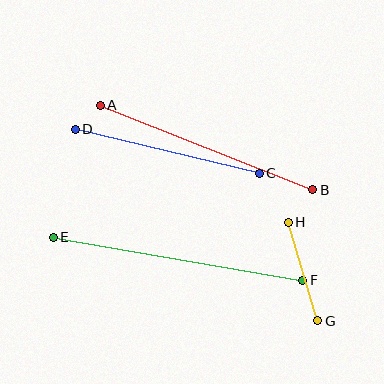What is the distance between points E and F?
The distance is approximately 253 pixels.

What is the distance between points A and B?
The distance is approximately 229 pixels.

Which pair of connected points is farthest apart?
Points E and F are farthest apart.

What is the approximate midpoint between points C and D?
The midpoint is at approximately (167, 151) pixels.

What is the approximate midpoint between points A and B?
The midpoint is at approximately (207, 148) pixels.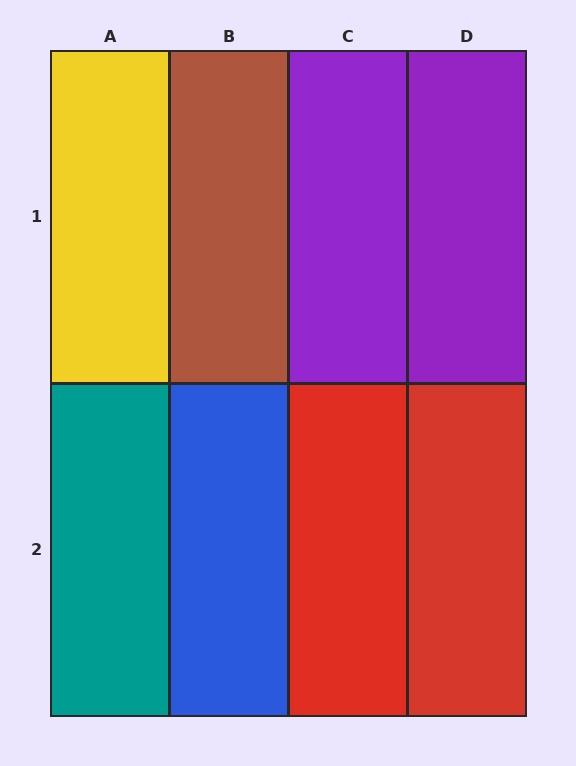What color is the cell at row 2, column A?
Teal.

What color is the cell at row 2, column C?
Red.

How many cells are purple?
2 cells are purple.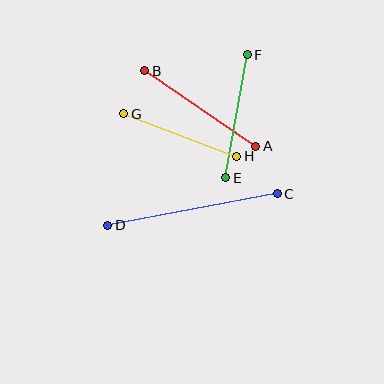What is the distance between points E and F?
The distance is approximately 125 pixels.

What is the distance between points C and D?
The distance is approximately 172 pixels.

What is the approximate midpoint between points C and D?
The midpoint is at approximately (192, 209) pixels.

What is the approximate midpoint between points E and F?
The midpoint is at approximately (237, 116) pixels.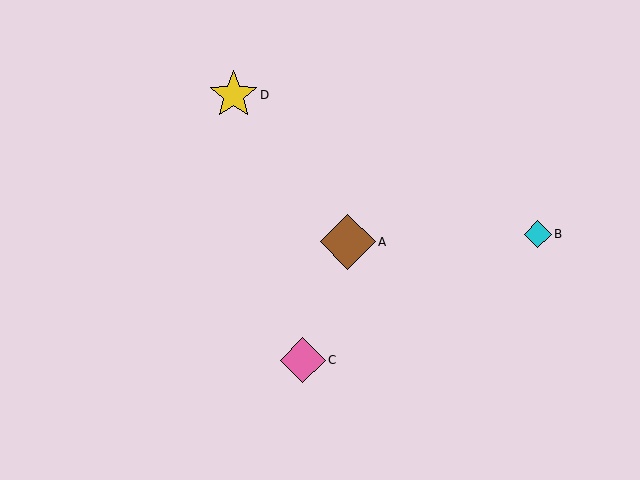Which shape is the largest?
The brown diamond (labeled A) is the largest.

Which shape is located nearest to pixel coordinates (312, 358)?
The pink diamond (labeled C) at (303, 360) is nearest to that location.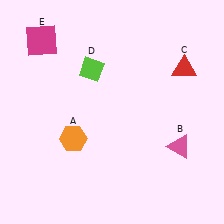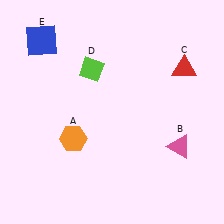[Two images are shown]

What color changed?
The square (E) changed from magenta in Image 1 to blue in Image 2.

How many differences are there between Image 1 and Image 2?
There is 1 difference between the two images.